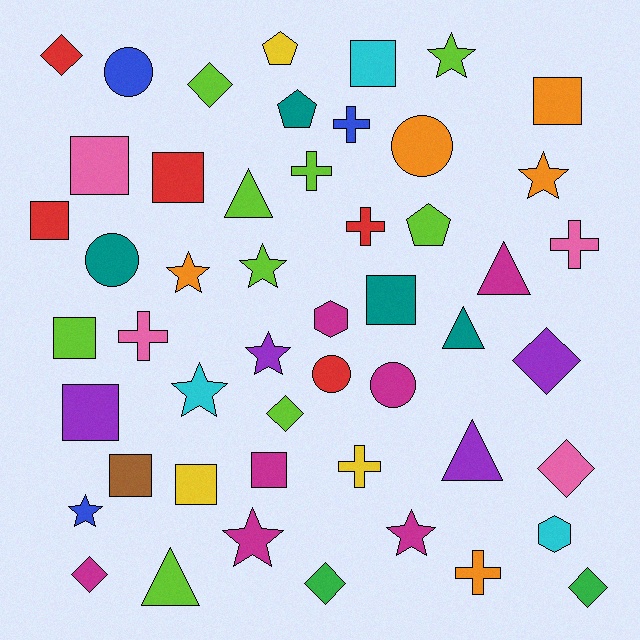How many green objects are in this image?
There are 2 green objects.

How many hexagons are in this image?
There are 2 hexagons.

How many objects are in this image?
There are 50 objects.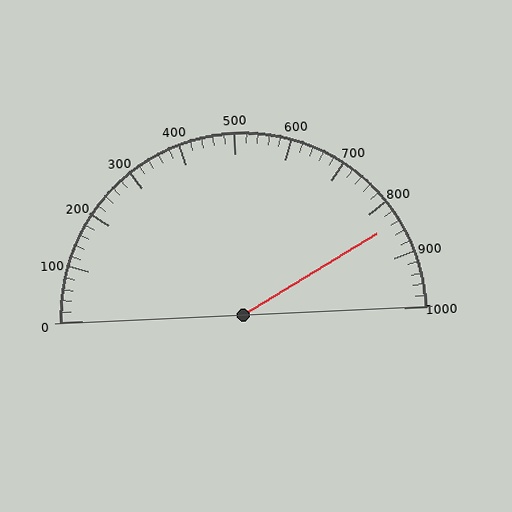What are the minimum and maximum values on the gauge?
The gauge ranges from 0 to 1000.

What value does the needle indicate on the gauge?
The needle indicates approximately 840.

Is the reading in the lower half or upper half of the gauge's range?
The reading is in the upper half of the range (0 to 1000).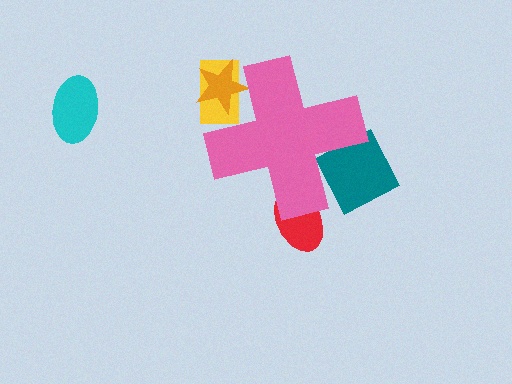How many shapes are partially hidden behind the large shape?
4 shapes are partially hidden.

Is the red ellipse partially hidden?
Yes, the red ellipse is partially hidden behind the pink cross.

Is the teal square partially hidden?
Yes, the teal square is partially hidden behind the pink cross.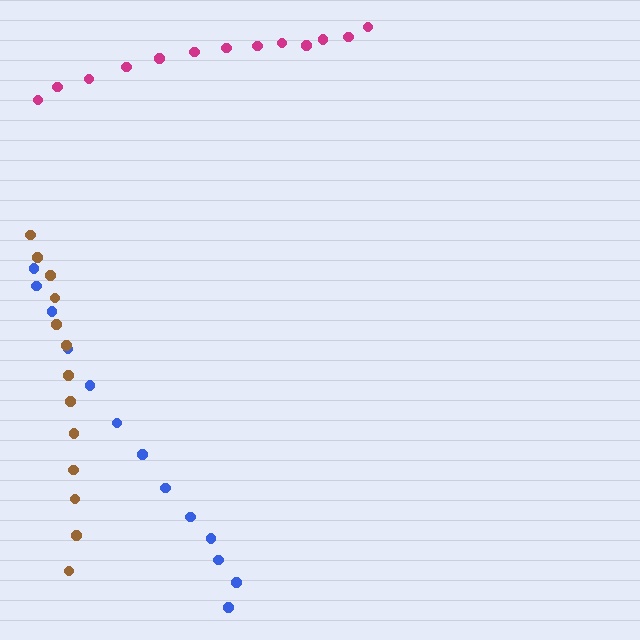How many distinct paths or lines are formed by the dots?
There are 3 distinct paths.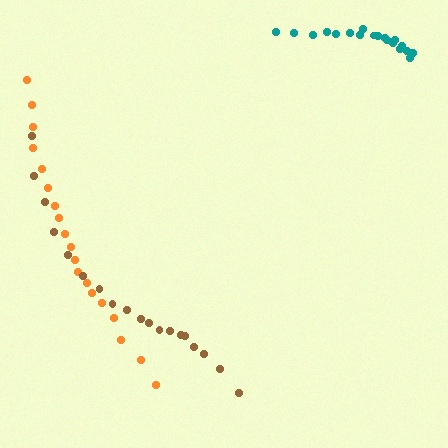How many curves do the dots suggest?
There are 3 distinct paths.